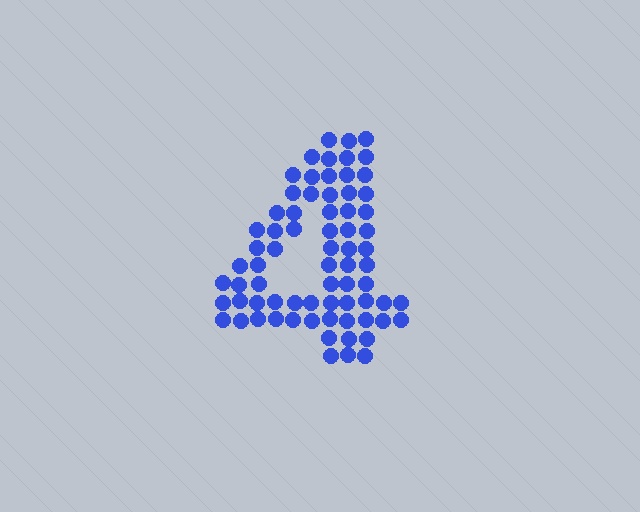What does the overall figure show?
The overall figure shows the digit 4.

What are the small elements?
The small elements are circles.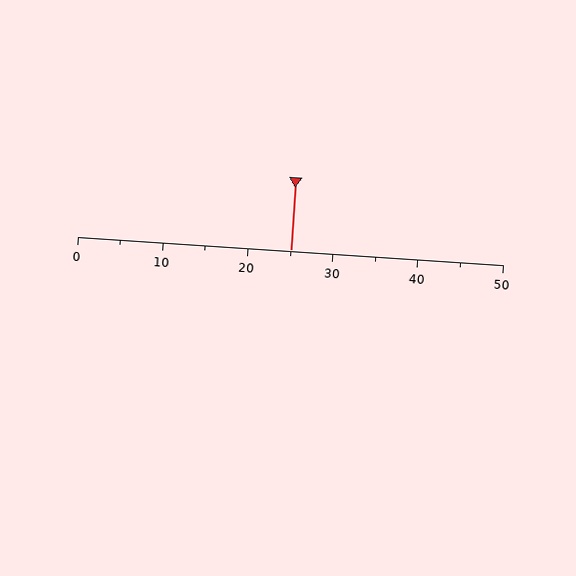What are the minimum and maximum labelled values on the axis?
The axis runs from 0 to 50.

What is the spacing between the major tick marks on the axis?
The major ticks are spaced 10 apart.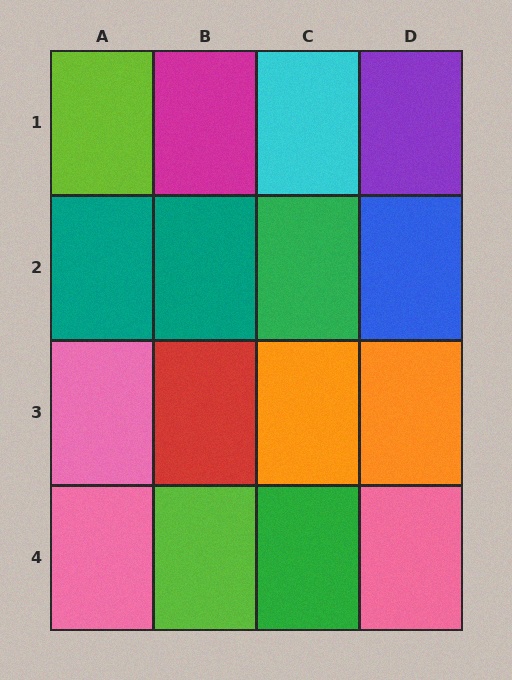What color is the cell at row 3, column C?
Orange.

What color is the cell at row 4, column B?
Lime.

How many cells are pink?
3 cells are pink.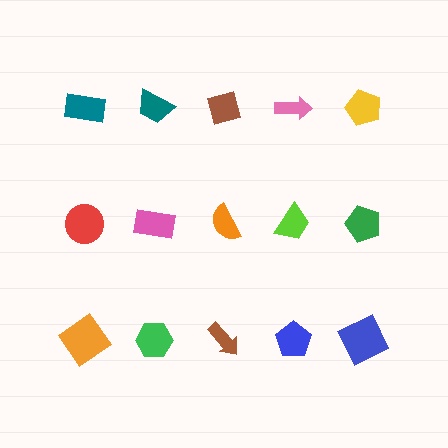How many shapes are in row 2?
5 shapes.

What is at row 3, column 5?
A blue square.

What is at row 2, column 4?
A lime trapezoid.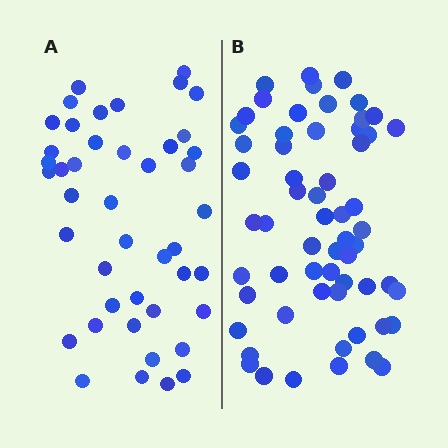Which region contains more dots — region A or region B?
Region B (the right region) has more dots.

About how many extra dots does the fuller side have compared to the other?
Region B has approximately 15 more dots than region A.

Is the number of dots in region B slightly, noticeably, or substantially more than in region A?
Region B has noticeably more, but not dramatically so. The ratio is roughly 1.4 to 1.